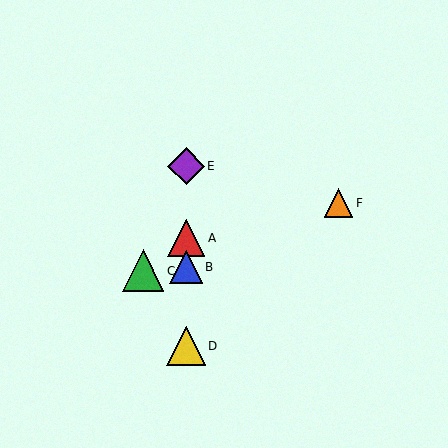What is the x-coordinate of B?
Object B is at x≈186.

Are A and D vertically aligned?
Yes, both are at x≈186.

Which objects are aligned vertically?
Objects A, B, D, E are aligned vertically.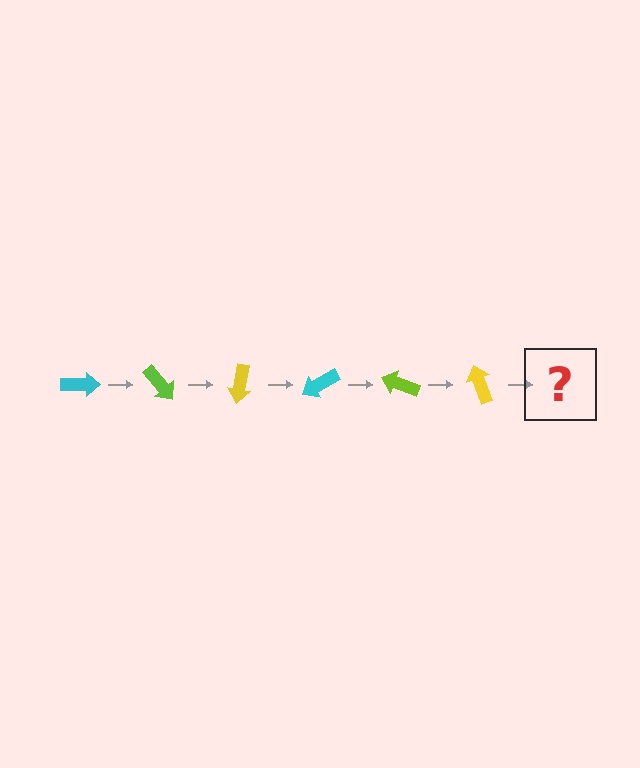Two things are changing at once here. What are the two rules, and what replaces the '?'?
The two rules are that it rotates 50 degrees each step and the color cycles through cyan, lime, and yellow. The '?' should be a cyan arrow, rotated 300 degrees from the start.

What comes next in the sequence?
The next element should be a cyan arrow, rotated 300 degrees from the start.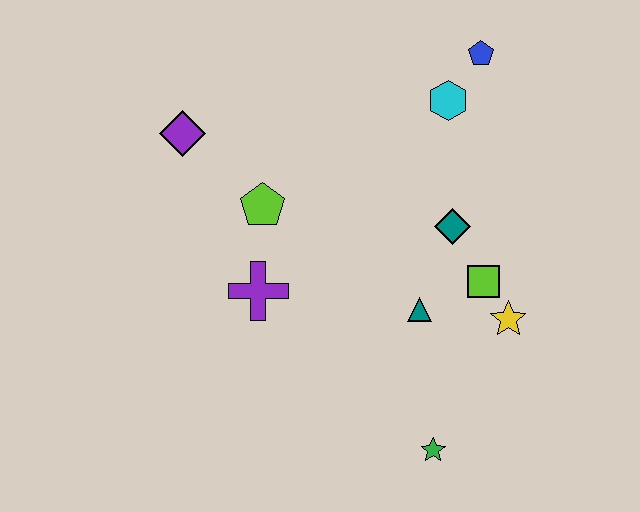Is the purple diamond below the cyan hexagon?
Yes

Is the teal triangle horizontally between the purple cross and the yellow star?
Yes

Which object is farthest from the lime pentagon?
The green star is farthest from the lime pentagon.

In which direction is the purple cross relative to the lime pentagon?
The purple cross is below the lime pentagon.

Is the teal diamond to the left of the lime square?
Yes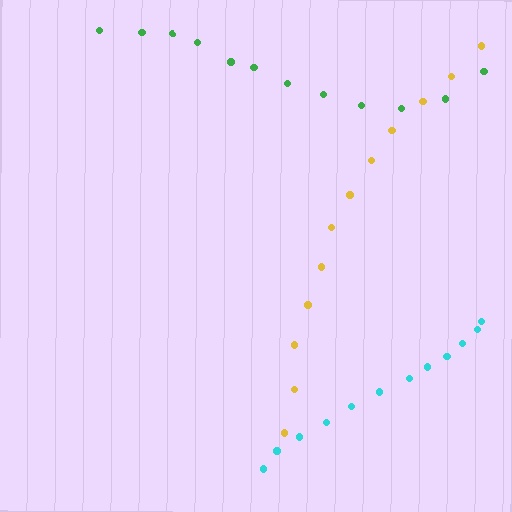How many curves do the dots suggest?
There are 3 distinct paths.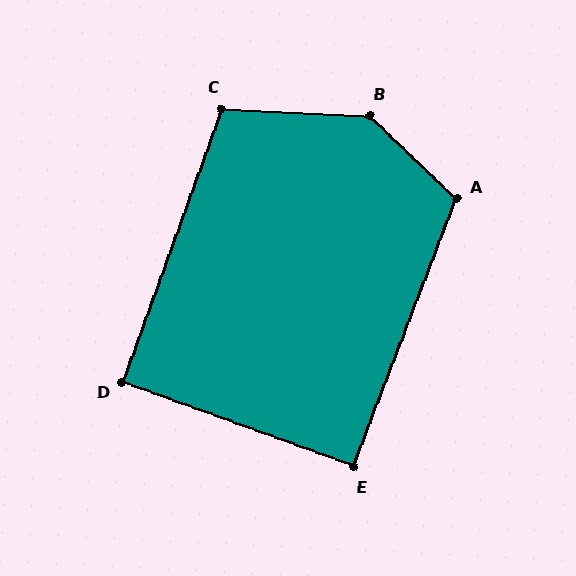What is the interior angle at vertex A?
Approximately 113 degrees (obtuse).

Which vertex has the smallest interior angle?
D, at approximately 90 degrees.